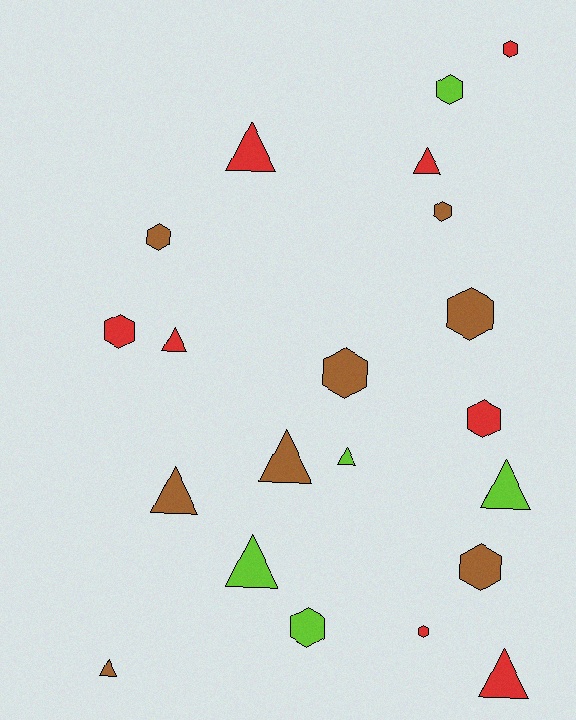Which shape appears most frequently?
Hexagon, with 11 objects.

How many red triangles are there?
There are 4 red triangles.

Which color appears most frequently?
Red, with 8 objects.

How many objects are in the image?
There are 21 objects.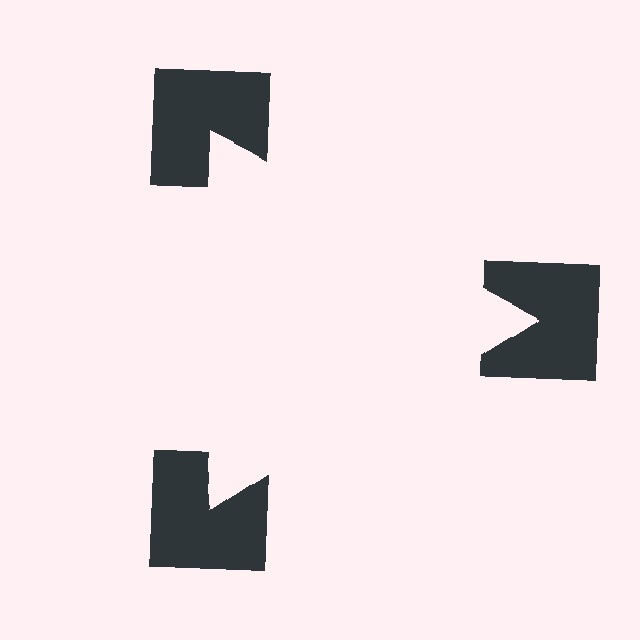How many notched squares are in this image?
There are 3 — one at each vertex of the illusory triangle.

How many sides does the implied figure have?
3 sides.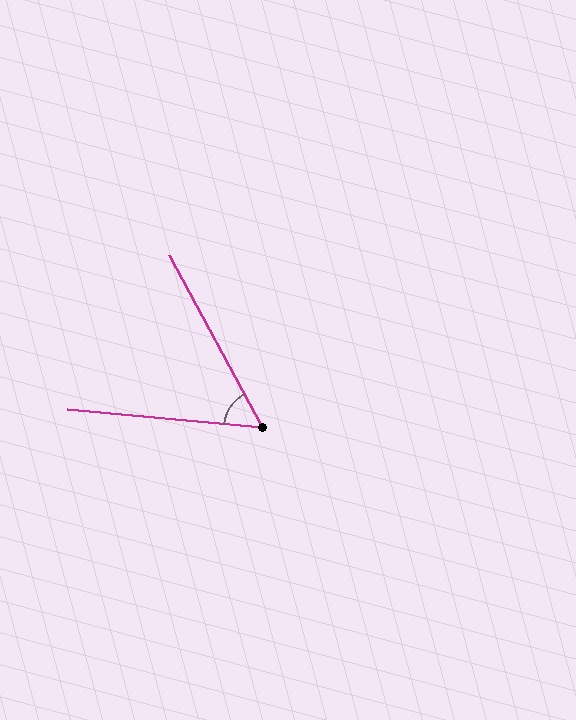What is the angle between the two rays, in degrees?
Approximately 56 degrees.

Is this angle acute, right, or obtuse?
It is acute.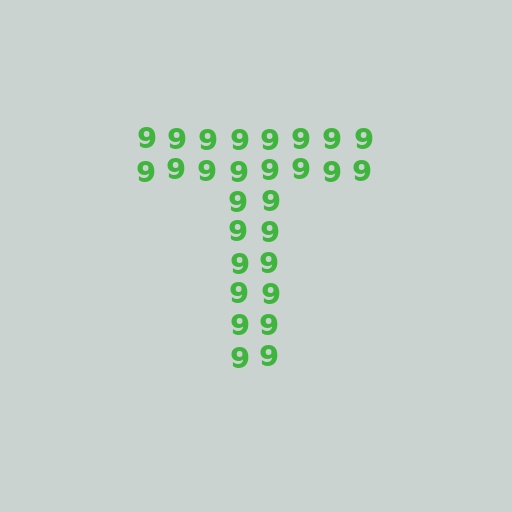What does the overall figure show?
The overall figure shows the letter T.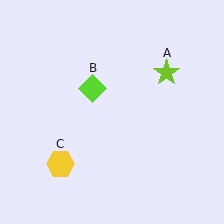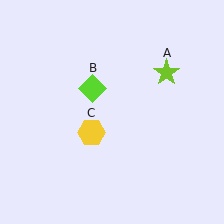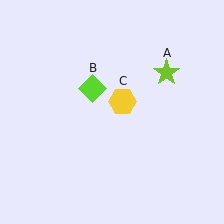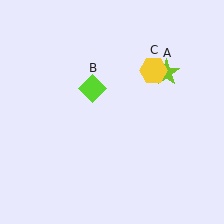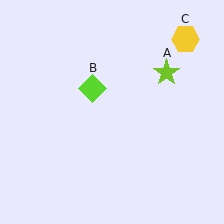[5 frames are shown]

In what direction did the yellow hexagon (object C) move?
The yellow hexagon (object C) moved up and to the right.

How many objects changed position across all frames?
1 object changed position: yellow hexagon (object C).